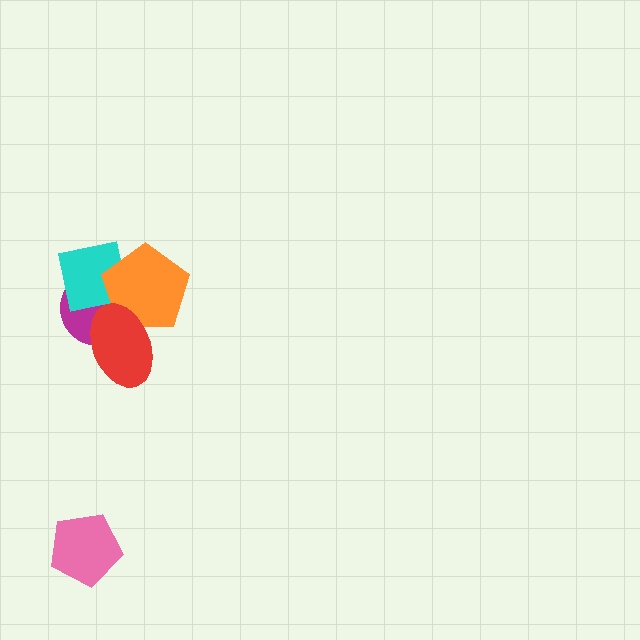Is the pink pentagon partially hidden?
No, no other shape covers it.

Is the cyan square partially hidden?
Yes, it is partially covered by another shape.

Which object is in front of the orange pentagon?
The red ellipse is in front of the orange pentagon.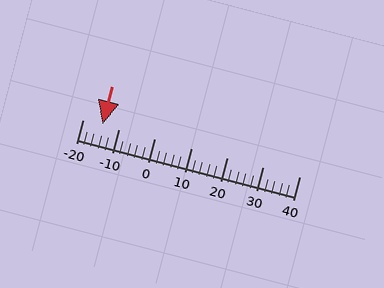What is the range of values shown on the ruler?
The ruler shows values from -20 to 40.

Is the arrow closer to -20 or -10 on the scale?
The arrow is closer to -10.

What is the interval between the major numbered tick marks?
The major tick marks are spaced 10 units apart.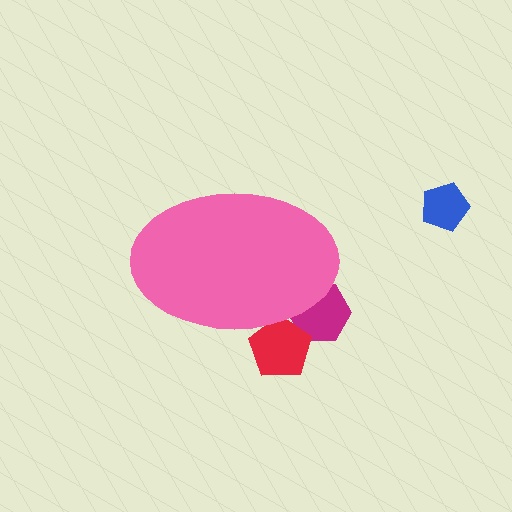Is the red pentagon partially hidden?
Yes, the red pentagon is partially hidden behind the pink ellipse.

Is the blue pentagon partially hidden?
No, the blue pentagon is fully visible.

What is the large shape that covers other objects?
A pink ellipse.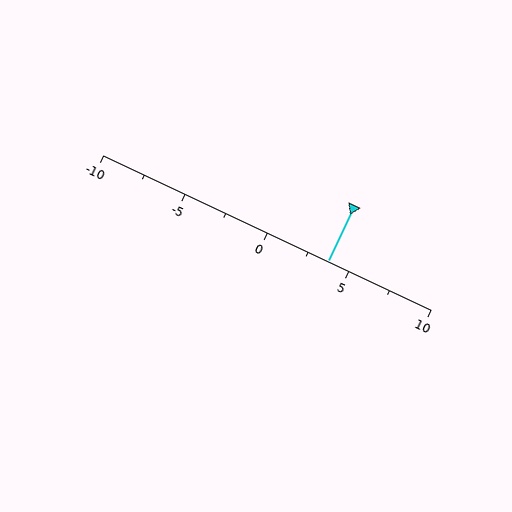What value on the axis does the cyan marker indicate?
The marker indicates approximately 3.8.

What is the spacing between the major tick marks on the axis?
The major ticks are spaced 5 apart.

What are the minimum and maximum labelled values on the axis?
The axis runs from -10 to 10.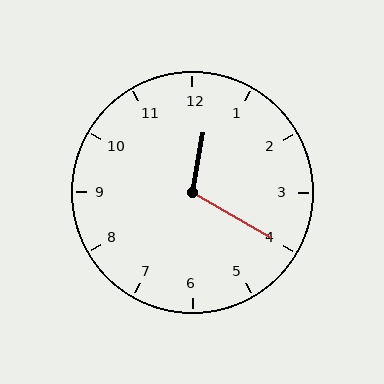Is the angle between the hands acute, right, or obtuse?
It is obtuse.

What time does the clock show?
12:20.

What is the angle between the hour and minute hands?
Approximately 110 degrees.